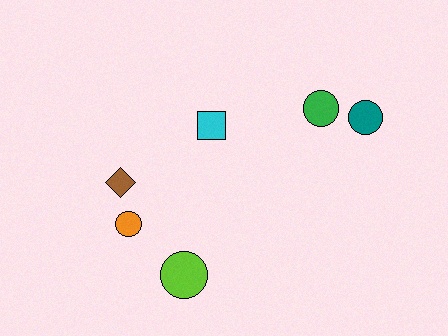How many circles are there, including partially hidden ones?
There are 4 circles.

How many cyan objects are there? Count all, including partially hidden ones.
There is 1 cyan object.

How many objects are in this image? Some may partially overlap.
There are 6 objects.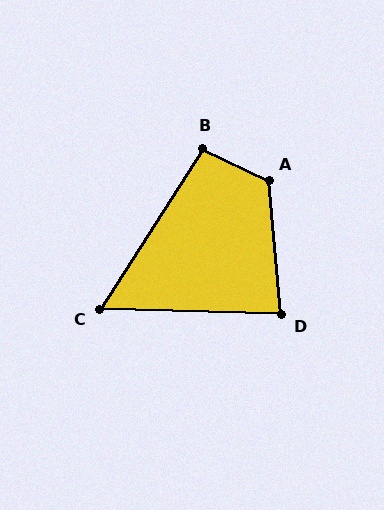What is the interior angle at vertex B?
Approximately 97 degrees (obtuse).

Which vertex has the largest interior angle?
A, at approximately 121 degrees.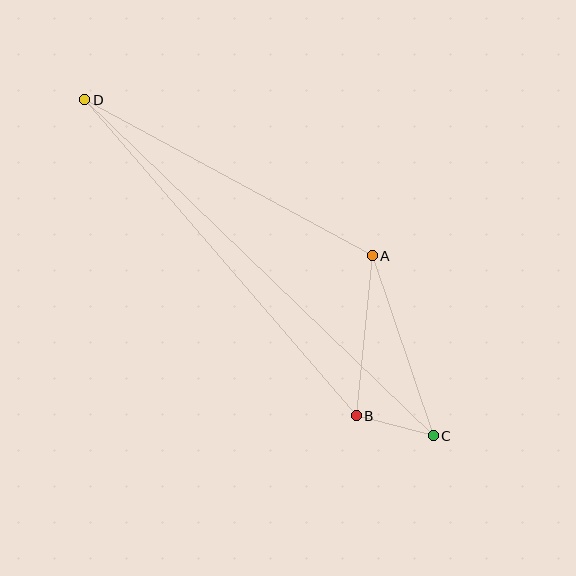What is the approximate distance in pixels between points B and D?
The distance between B and D is approximately 417 pixels.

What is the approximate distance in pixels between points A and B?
The distance between A and B is approximately 161 pixels.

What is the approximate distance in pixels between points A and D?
The distance between A and D is approximately 327 pixels.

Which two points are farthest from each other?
Points C and D are farthest from each other.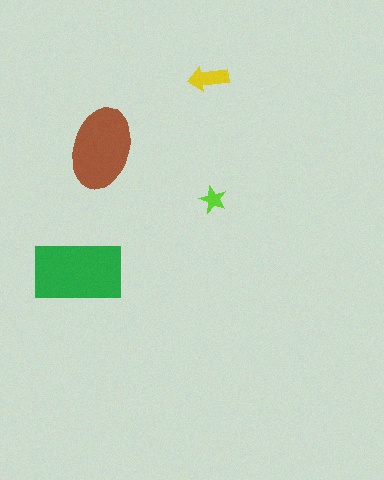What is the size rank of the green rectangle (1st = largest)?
1st.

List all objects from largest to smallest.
The green rectangle, the brown ellipse, the yellow arrow, the lime star.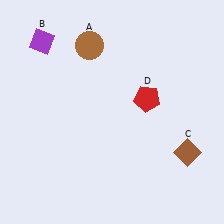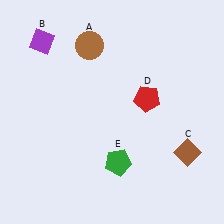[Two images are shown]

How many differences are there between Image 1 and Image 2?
There is 1 difference between the two images.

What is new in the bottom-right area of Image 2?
A green pentagon (E) was added in the bottom-right area of Image 2.